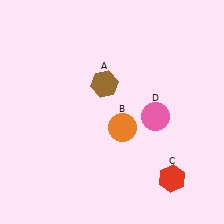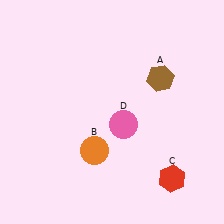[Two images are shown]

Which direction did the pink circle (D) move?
The pink circle (D) moved left.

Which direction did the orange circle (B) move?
The orange circle (B) moved left.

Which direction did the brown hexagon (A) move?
The brown hexagon (A) moved right.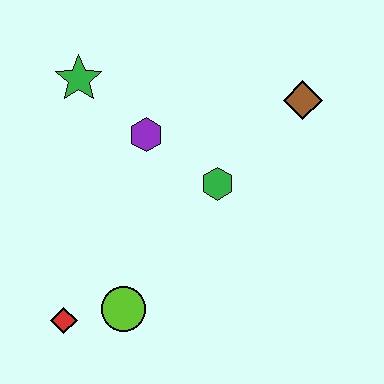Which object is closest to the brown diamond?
The green hexagon is closest to the brown diamond.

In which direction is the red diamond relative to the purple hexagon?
The red diamond is below the purple hexagon.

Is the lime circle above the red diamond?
Yes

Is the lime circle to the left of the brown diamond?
Yes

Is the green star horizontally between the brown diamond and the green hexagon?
No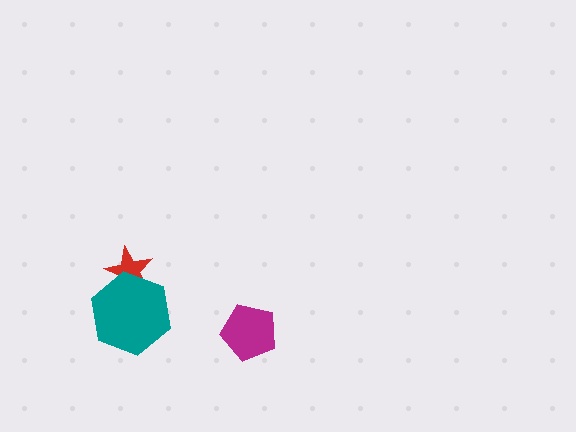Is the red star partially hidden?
Yes, it is partially covered by another shape.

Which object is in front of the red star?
The teal hexagon is in front of the red star.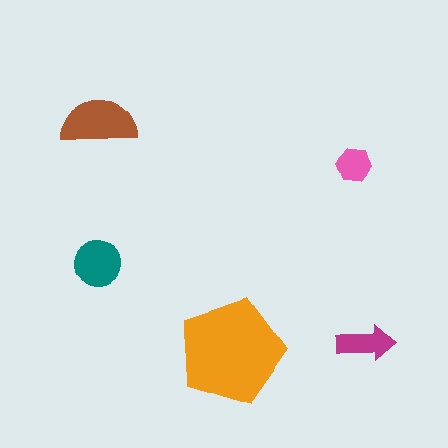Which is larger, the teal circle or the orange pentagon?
The orange pentagon.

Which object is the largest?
The orange pentagon.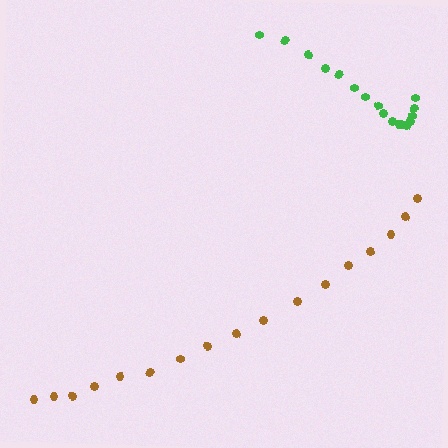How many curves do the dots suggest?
There are 2 distinct paths.